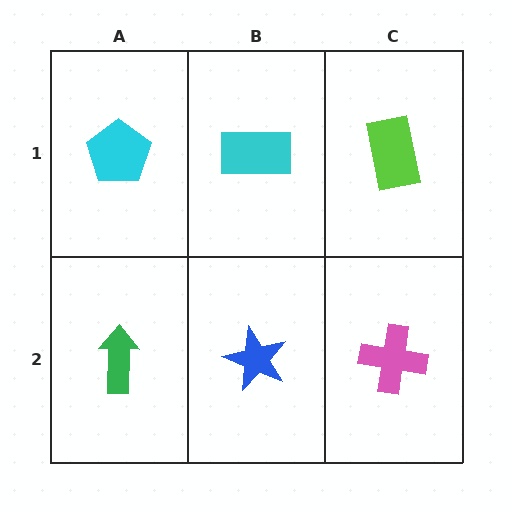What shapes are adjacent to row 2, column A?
A cyan pentagon (row 1, column A), a blue star (row 2, column B).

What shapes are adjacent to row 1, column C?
A pink cross (row 2, column C), a cyan rectangle (row 1, column B).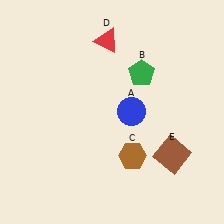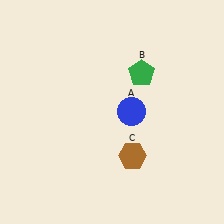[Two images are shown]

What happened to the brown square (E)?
The brown square (E) was removed in Image 2. It was in the bottom-right area of Image 1.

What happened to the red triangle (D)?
The red triangle (D) was removed in Image 2. It was in the top-left area of Image 1.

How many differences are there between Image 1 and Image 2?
There are 2 differences between the two images.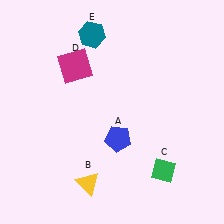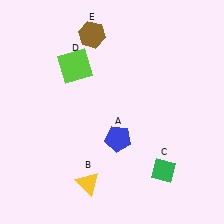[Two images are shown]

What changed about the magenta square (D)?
In Image 1, D is magenta. In Image 2, it changed to lime.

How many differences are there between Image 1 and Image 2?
There are 2 differences between the two images.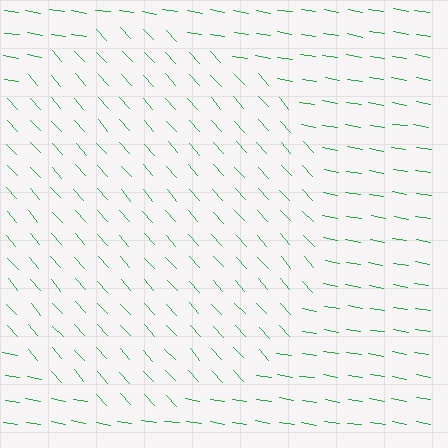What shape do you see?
I see a circle.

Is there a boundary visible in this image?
Yes, there is a texture boundary formed by a change in line orientation.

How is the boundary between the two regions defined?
The boundary is defined purely by a change in line orientation (approximately 39 degrees difference). All lines are the same color and thickness.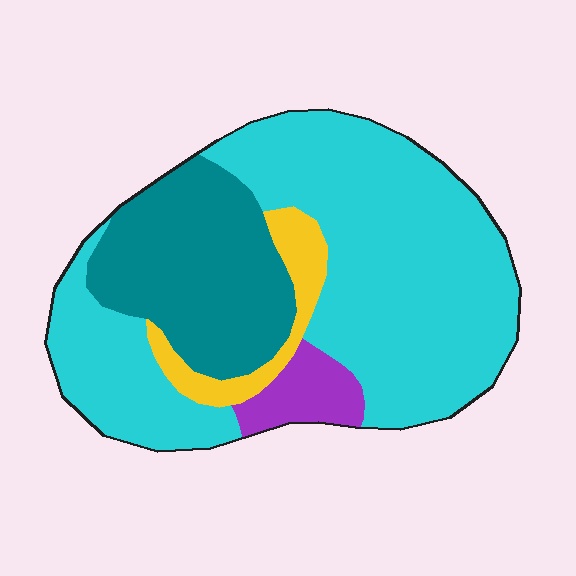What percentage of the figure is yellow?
Yellow covers 7% of the figure.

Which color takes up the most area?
Cyan, at roughly 60%.